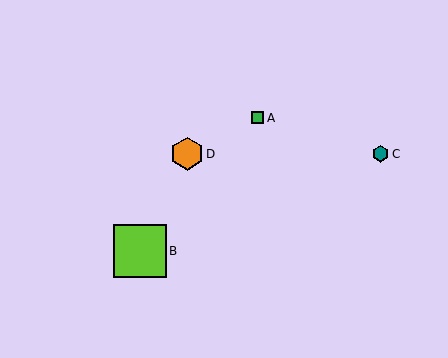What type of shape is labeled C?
Shape C is a teal hexagon.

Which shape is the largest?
The lime square (labeled B) is the largest.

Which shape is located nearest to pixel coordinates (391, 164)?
The teal hexagon (labeled C) at (381, 154) is nearest to that location.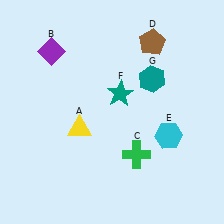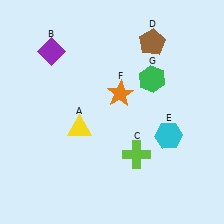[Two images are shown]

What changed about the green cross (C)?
In Image 1, C is green. In Image 2, it changed to lime.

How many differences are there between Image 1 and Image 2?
There are 3 differences between the two images.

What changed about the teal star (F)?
In Image 1, F is teal. In Image 2, it changed to orange.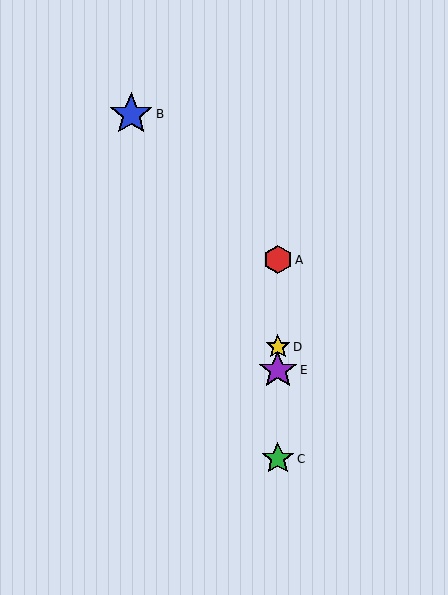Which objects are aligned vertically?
Objects A, C, D, E are aligned vertically.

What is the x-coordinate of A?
Object A is at x≈278.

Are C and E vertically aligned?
Yes, both are at x≈278.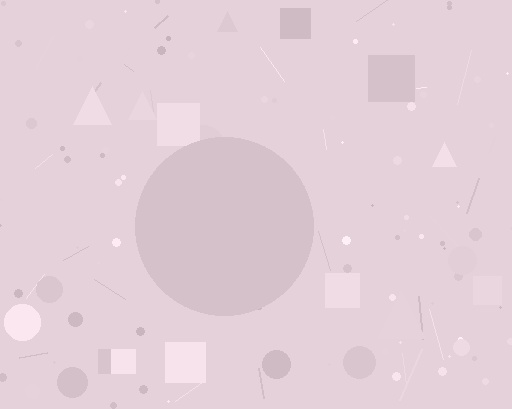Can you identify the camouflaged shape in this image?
The camouflaged shape is a circle.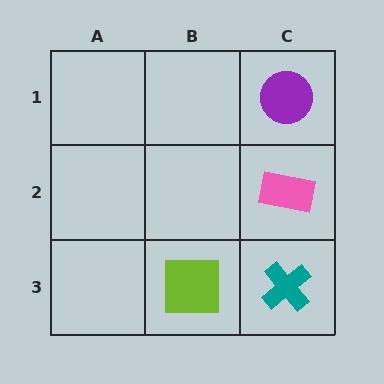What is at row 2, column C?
A pink rectangle.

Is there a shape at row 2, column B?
No, that cell is empty.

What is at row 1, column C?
A purple circle.